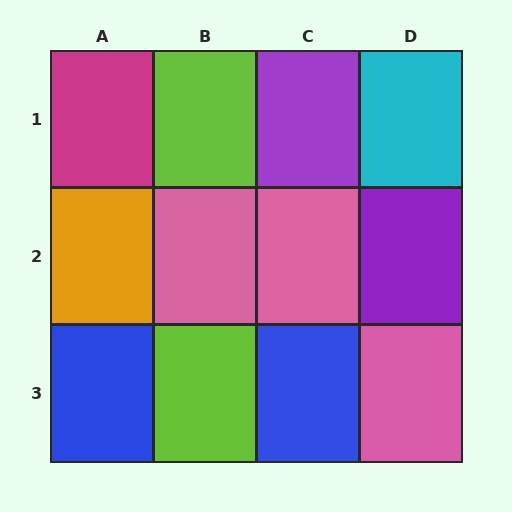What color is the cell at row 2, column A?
Orange.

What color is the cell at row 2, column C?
Pink.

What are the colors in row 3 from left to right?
Blue, lime, blue, pink.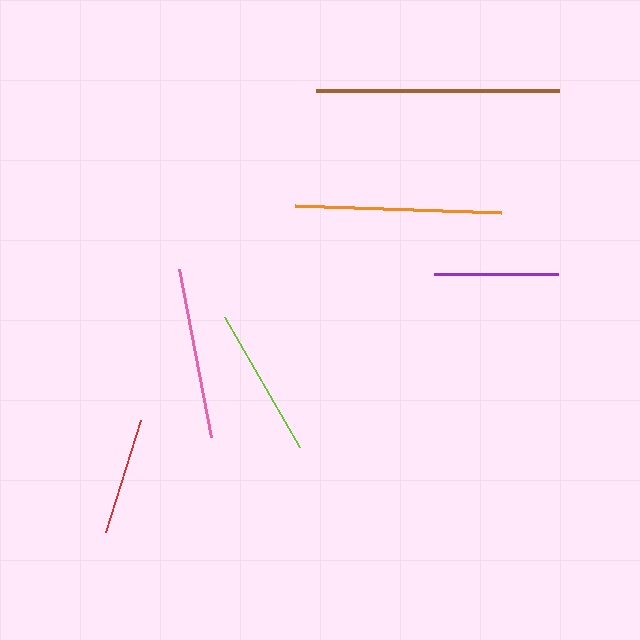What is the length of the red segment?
The red segment is approximately 117 pixels long.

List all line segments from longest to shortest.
From longest to shortest: brown, orange, pink, lime, purple, red.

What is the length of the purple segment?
The purple segment is approximately 124 pixels long.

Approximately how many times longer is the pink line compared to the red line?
The pink line is approximately 1.5 times the length of the red line.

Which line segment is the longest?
The brown line is the longest at approximately 244 pixels.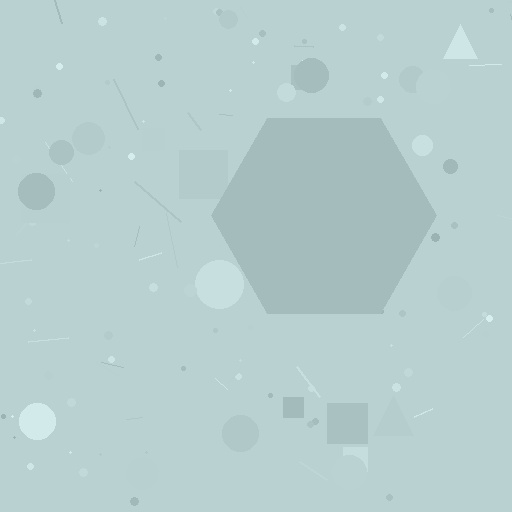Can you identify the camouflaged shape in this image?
The camouflaged shape is a hexagon.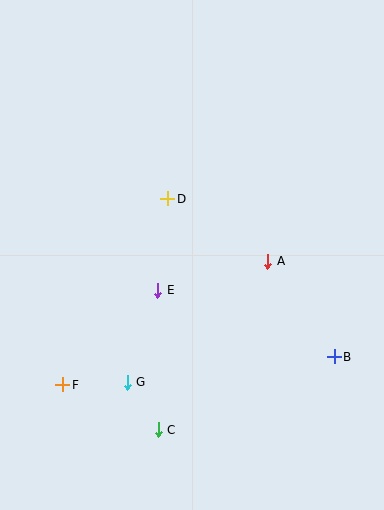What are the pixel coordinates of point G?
Point G is at (127, 382).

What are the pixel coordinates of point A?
Point A is at (268, 261).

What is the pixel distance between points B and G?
The distance between B and G is 209 pixels.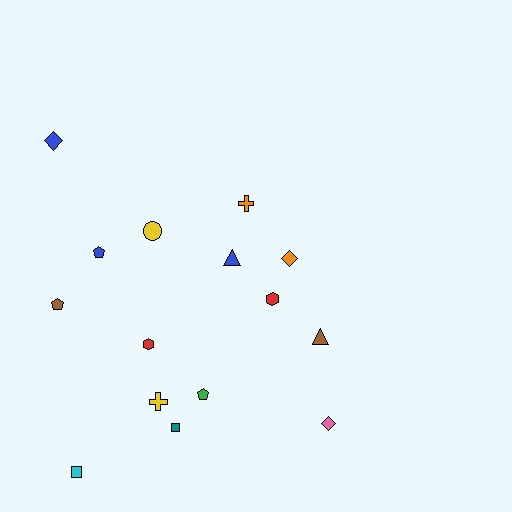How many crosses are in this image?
There are 2 crosses.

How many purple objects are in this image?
There are no purple objects.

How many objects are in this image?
There are 15 objects.